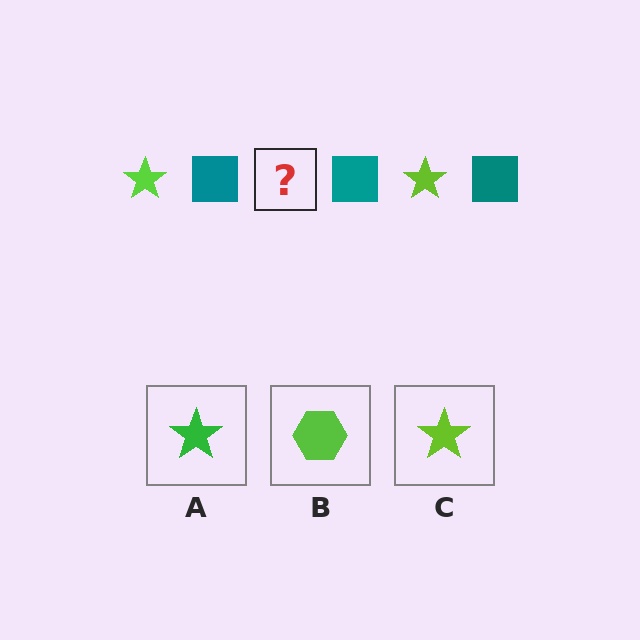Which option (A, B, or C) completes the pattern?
C.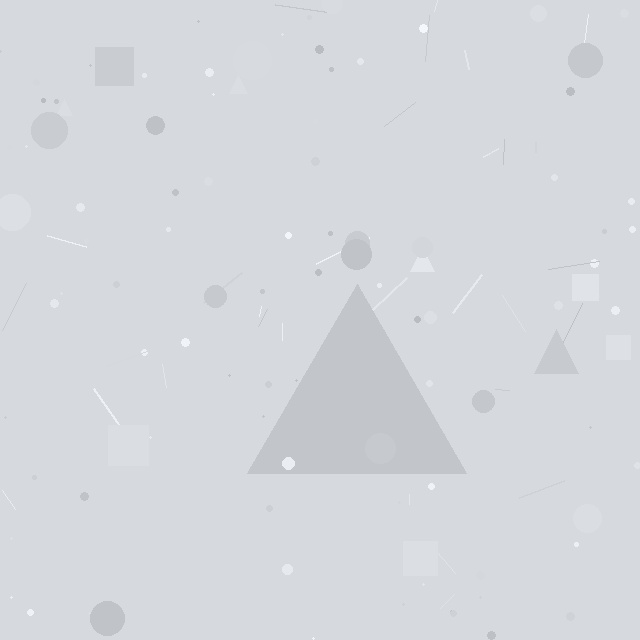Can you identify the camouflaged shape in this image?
The camouflaged shape is a triangle.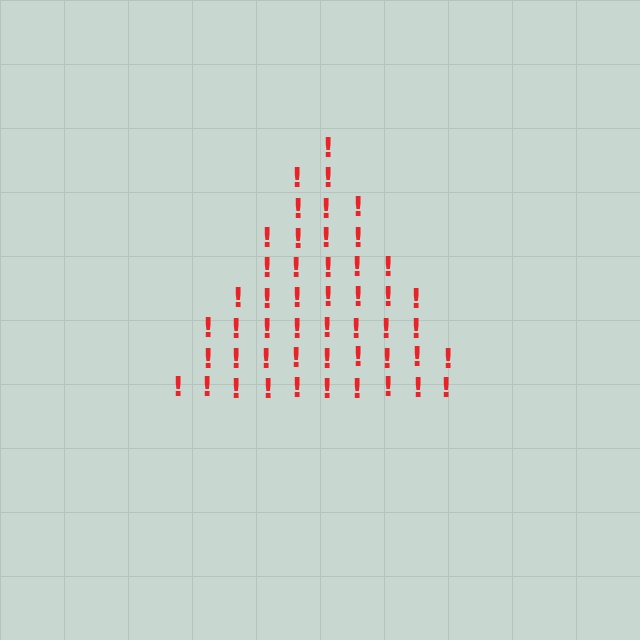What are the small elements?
The small elements are exclamation marks.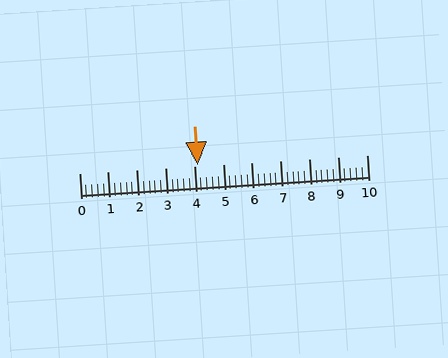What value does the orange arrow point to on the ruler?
The orange arrow points to approximately 4.1.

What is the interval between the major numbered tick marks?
The major tick marks are spaced 1 units apart.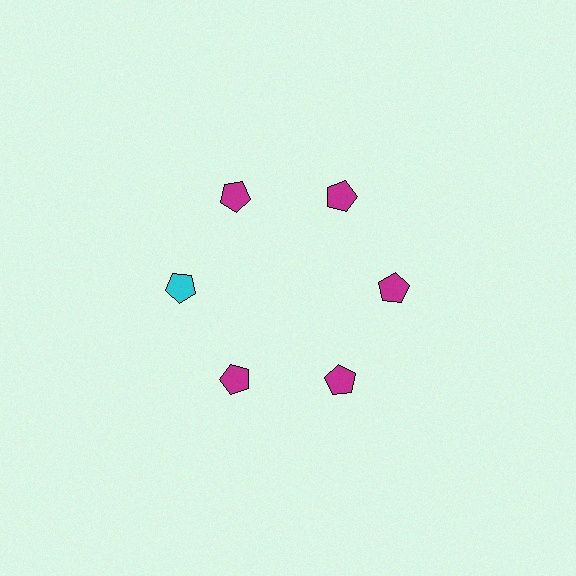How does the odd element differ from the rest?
It has a different color: cyan instead of magenta.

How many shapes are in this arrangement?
There are 6 shapes arranged in a ring pattern.